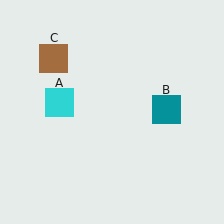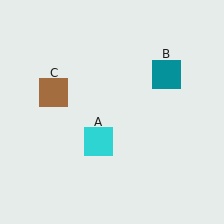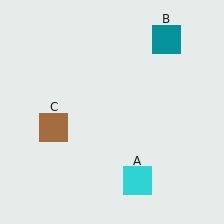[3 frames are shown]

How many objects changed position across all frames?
3 objects changed position: cyan square (object A), teal square (object B), brown square (object C).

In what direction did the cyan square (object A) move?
The cyan square (object A) moved down and to the right.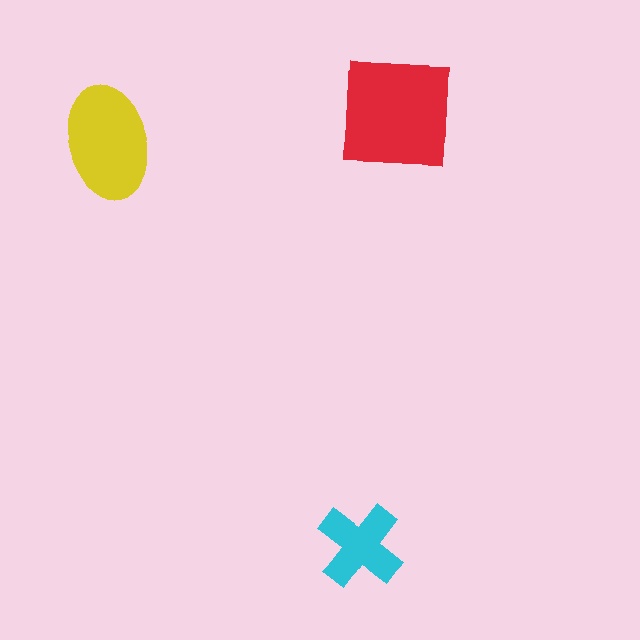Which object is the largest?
The red square.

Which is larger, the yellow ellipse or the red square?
The red square.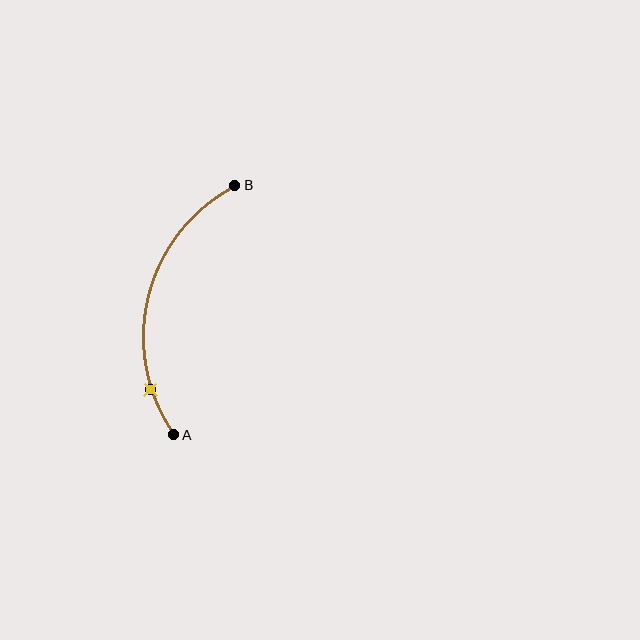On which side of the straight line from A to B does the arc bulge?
The arc bulges to the left of the straight line connecting A and B.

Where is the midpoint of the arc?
The arc midpoint is the point on the curve farthest from the straight line joining A and B. It sits to the left of that line.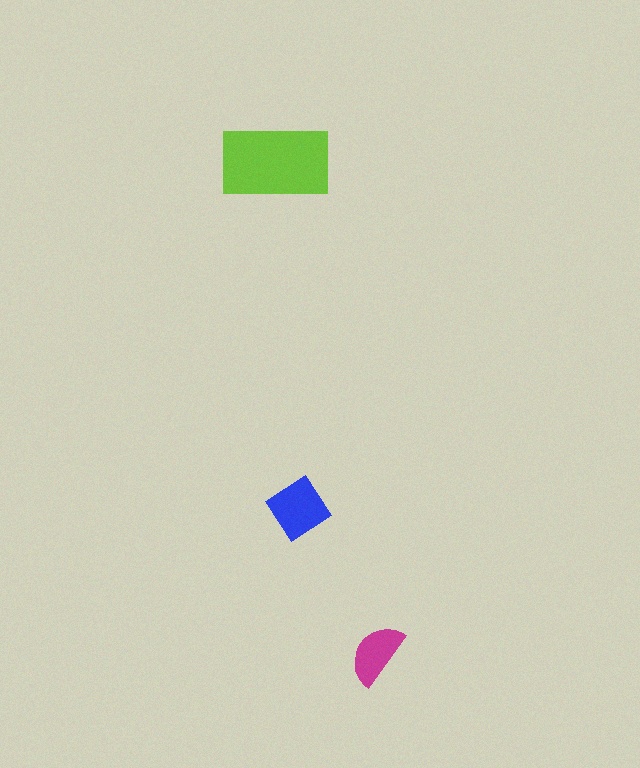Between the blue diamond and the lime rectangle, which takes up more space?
The lime rectangle.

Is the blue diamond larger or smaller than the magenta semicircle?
Larger.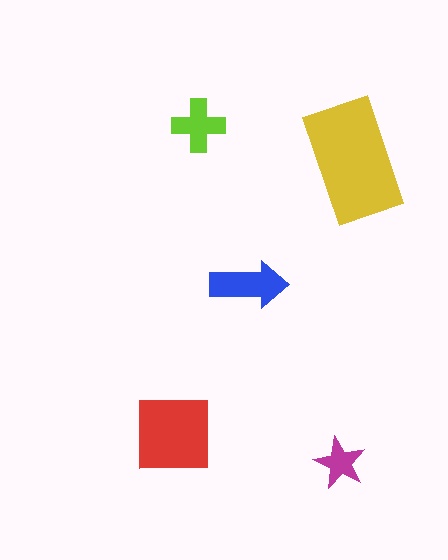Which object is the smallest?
The magenta star.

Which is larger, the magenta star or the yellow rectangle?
The yellow rectangle.